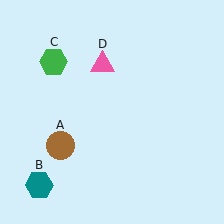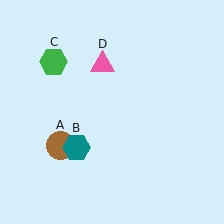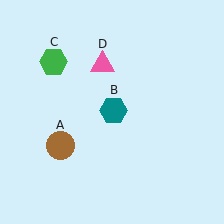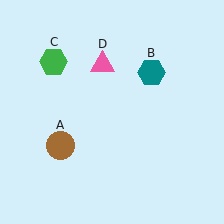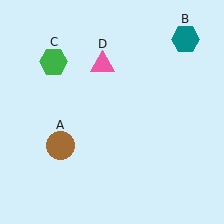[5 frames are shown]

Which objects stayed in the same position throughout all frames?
Brown circle (object A) and green hexagon (object C) and pink triangle (object D) remained stationary.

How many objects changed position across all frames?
1 object changed position: teal hexagon (object B).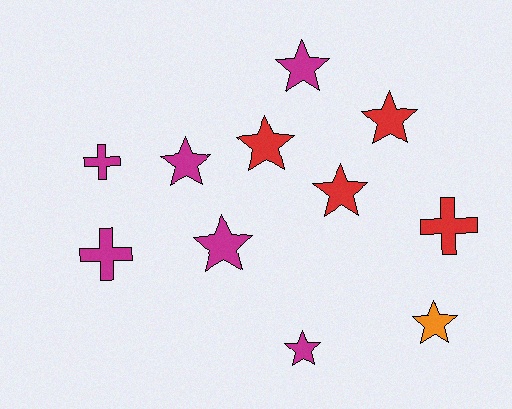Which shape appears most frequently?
Star, with 8 objects.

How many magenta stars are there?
There are 4 magenta stars.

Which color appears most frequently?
Magenta, with 6 objects.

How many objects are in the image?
There are 11 objects.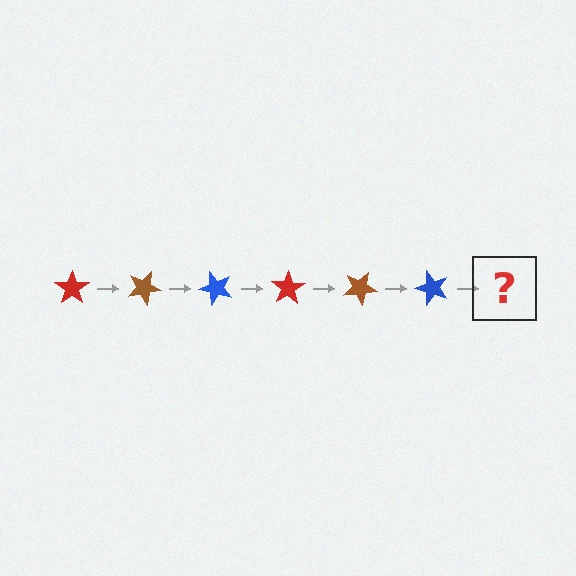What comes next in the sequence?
The next element should be a red star, rotated 150 degrees from the start.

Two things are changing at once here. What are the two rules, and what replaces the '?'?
The two rules are that it rotates 25 degrees each step and the color cycles through red, brown, and blue. The '?' should be a red star, rotated 150 degrees from the start.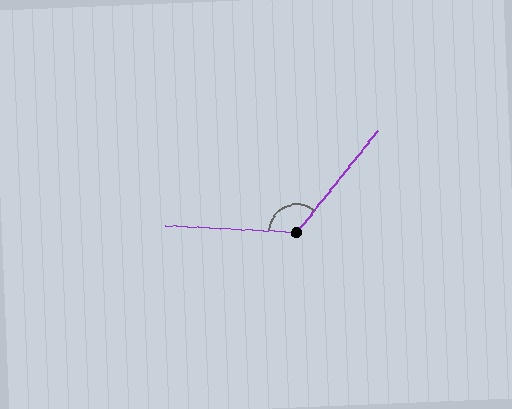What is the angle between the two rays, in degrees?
Approximately 126 degrees.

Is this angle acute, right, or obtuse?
It is obtuse.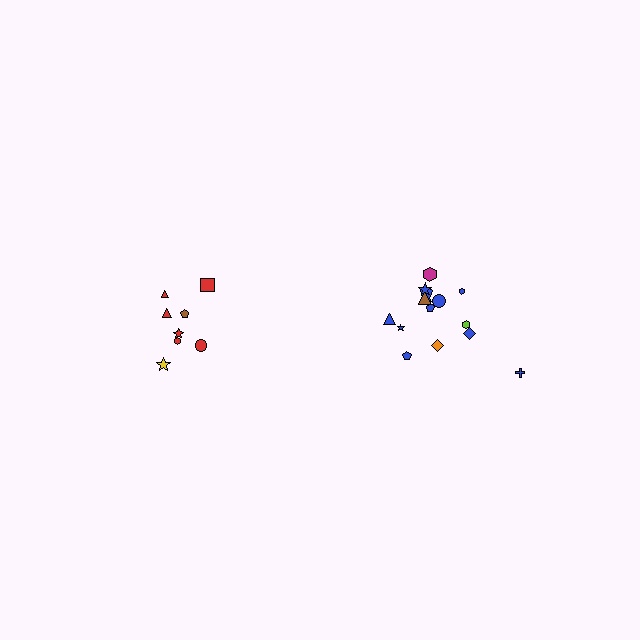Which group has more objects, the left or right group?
The right group.